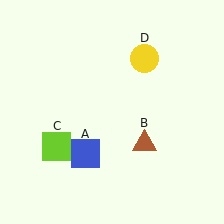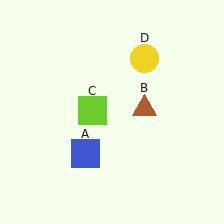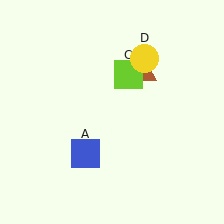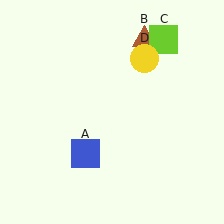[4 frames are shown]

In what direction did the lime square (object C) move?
The lime square (object C) moved up and to the right.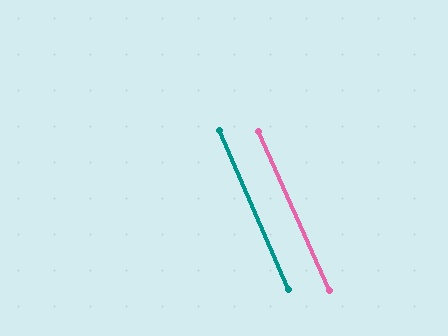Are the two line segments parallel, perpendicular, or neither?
Parallel — their directions differ by only 0.5°.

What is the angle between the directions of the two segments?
Approximately 1 degree.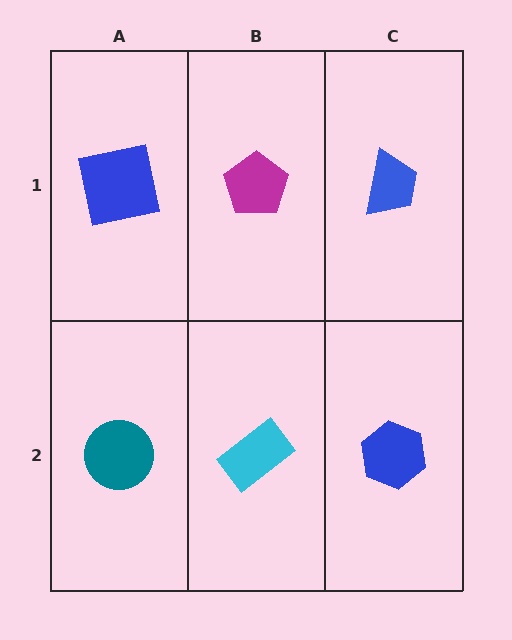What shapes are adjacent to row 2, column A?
A blue square (row 1, column A), a cyan rectangle (row 2, column B).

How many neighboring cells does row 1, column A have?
2.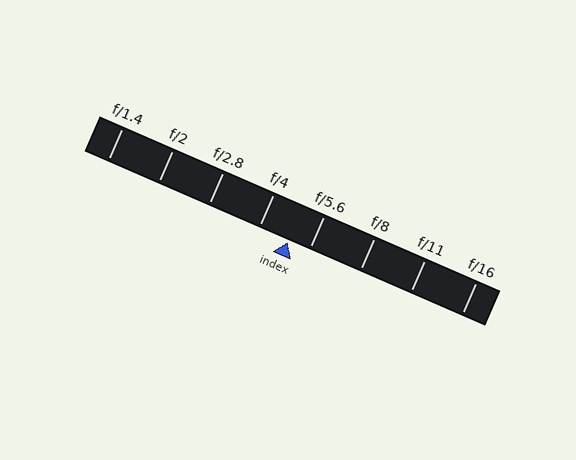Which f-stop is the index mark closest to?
The index mark is closest to f/5.6.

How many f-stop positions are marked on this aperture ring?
There are 8 f-stop positions marked.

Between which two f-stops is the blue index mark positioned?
The index mark is between f/4 and f/5.6.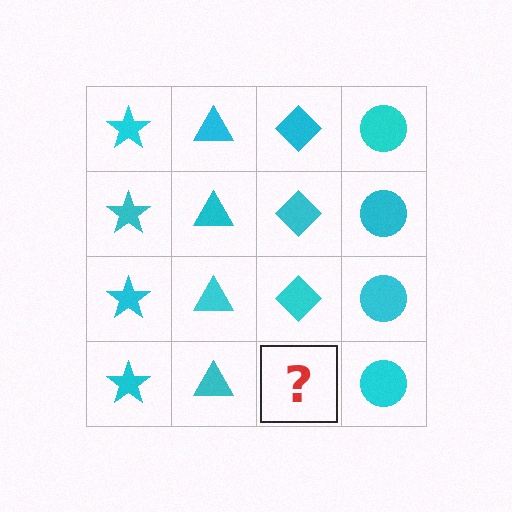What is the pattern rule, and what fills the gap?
The rule is that each column has a consistent shape. The gap should be filled with a cyan diamond.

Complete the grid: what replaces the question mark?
The question mark should be replaced with a cyan diamond.